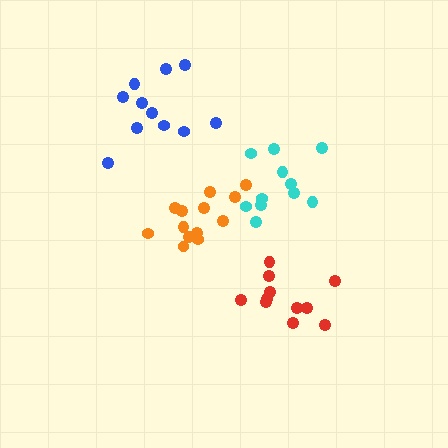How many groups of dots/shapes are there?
There are 4 groups.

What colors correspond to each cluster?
The clusters are colored: cyan, orange, red, blue.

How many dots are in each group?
Group 1: 11 dots, Group 2: 13 dots, Group 3: 11 dots, Group 4: 11 dots (46 total).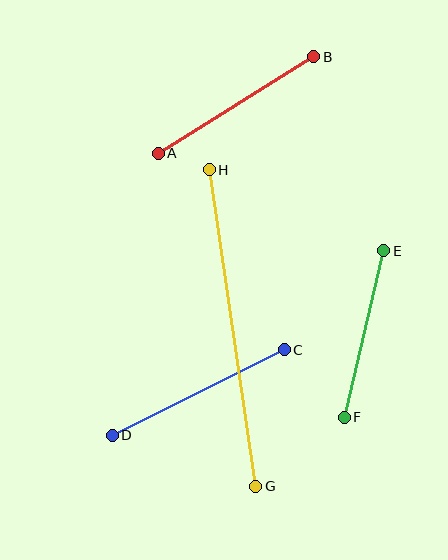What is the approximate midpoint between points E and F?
The midpoint is at approximately (364, 334) pixels.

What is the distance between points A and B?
The distance is approximately 183 pixels.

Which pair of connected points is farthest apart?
Points G and H are farthest apart.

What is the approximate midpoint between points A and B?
The midpoint is at approximately (236, 105) pixels.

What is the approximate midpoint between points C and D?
The midpoint is at approximately (198, 393) pixels.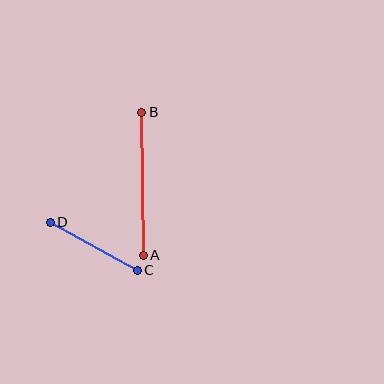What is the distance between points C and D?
The distance is approximately 100 pixels.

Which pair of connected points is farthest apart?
Points A and B are farthest apart.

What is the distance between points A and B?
The distance is approximately 143 pixels.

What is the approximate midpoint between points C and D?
The midpoint is at approximately (94, 246) pixels.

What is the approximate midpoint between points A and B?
The midpoint is at approximately (143, 184) pixels.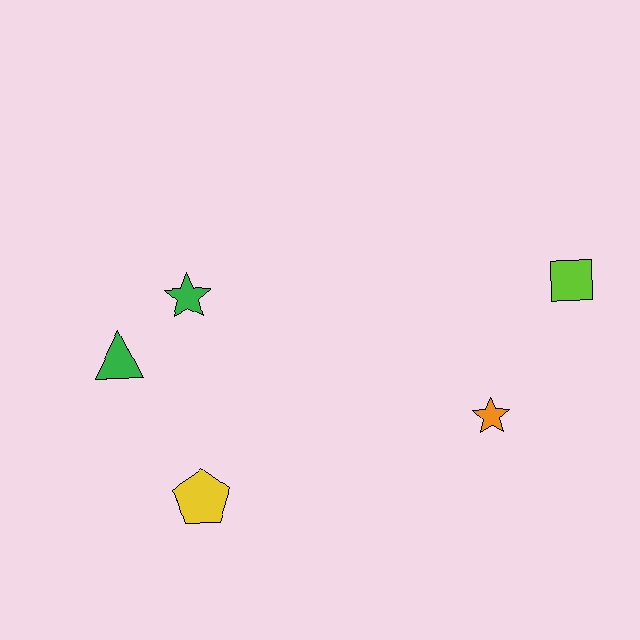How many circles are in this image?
There are no circles.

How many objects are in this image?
There are 5 objects.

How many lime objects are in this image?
There is 1 lime object.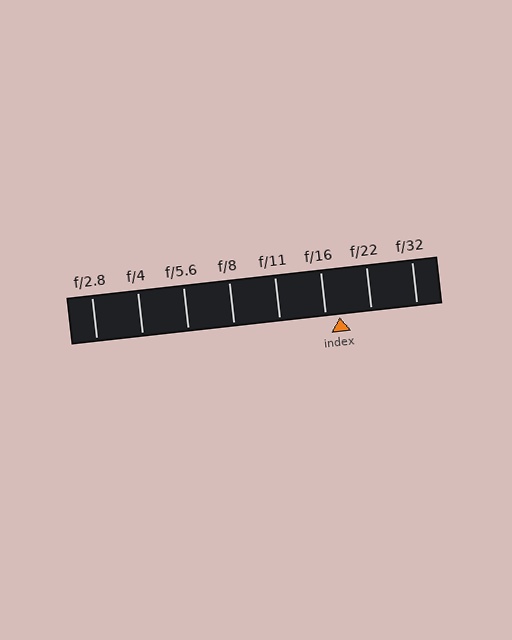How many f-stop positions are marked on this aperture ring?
There are 8 f-stop positions marked.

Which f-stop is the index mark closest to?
The index mark is closest to f/16.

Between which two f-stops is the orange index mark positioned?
The index mark is between f/16 and f/22.